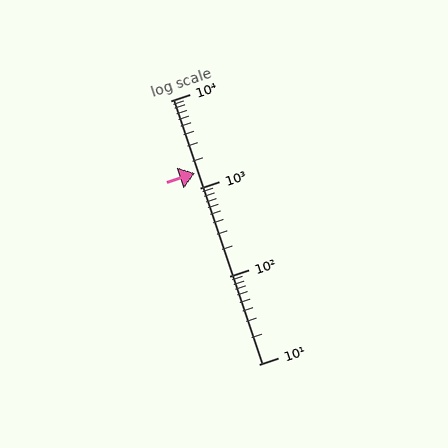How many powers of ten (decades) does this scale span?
The scale spans 3 decades, from 10 to 10000.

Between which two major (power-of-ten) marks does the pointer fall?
The pointer is between 1000 and 10000.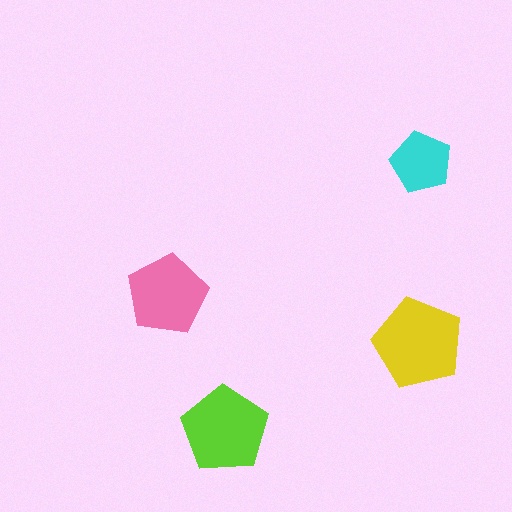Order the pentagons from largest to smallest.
the yellow one, the lime one, the pink one, the cyan one.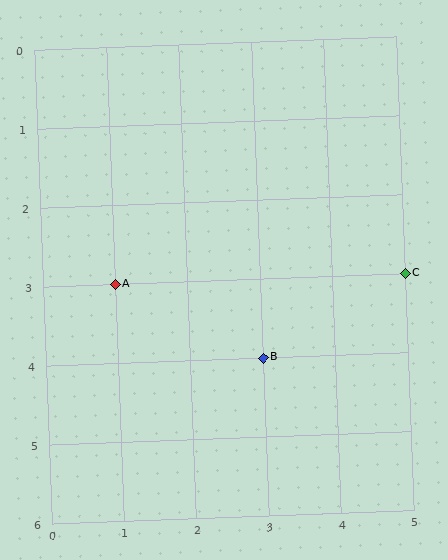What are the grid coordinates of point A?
Point A is at grid coordinates (1, 3).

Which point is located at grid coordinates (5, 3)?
Point C is at (5, 3).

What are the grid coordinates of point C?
Point C is at grid coordinates (5, 3).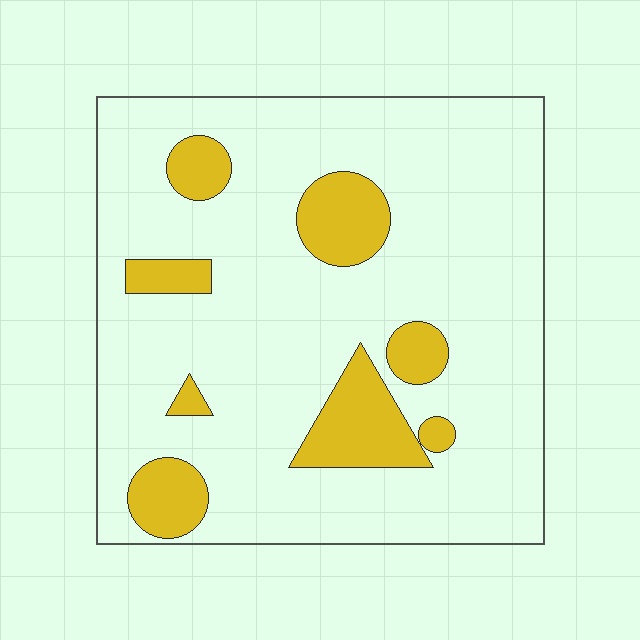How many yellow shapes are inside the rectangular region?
8.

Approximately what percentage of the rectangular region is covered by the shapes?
Approximately 15%.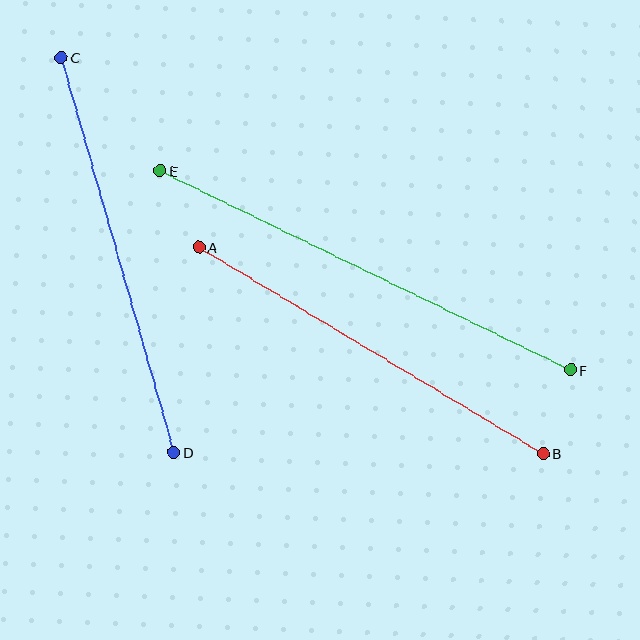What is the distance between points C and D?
The distance is approximately 411 pixels.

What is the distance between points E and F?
The distance is approximately 456 pixels.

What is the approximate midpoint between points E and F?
The midpoint is at approximately (365, 270) pixels.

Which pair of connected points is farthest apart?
Points E and F are farthest apart.